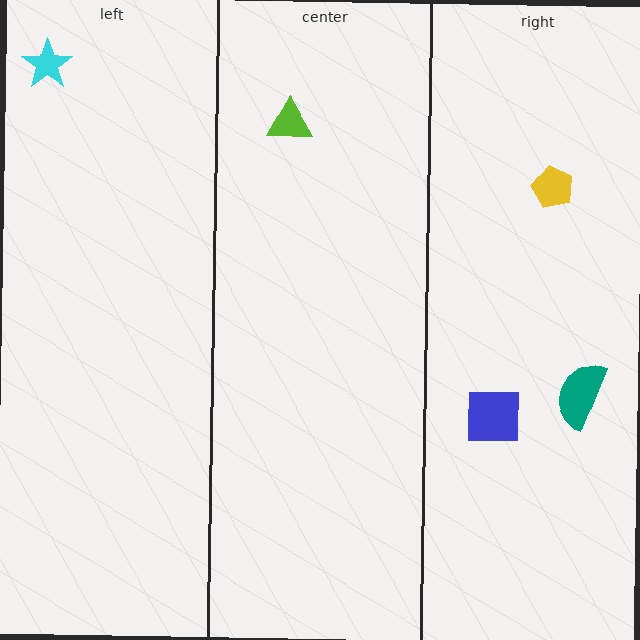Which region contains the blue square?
The right region.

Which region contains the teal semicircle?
The right region.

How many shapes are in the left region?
1.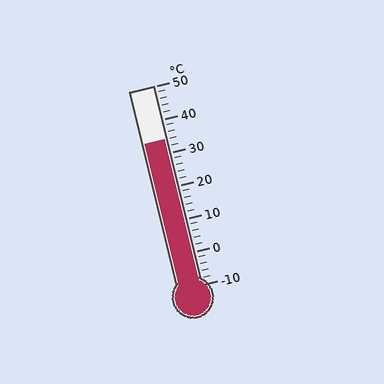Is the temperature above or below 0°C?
The temperature is above 0°C.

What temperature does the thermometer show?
The thermometer shows approximately 34°C.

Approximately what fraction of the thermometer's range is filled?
The thermometer is filled to approximately 75% of its range.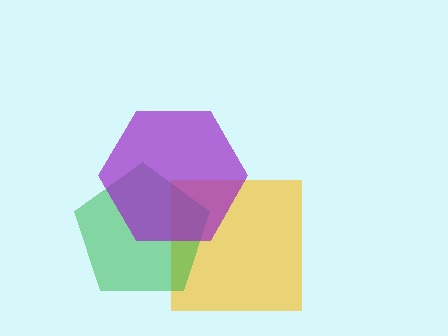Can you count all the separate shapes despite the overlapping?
Yes, there are 3 separate shapes.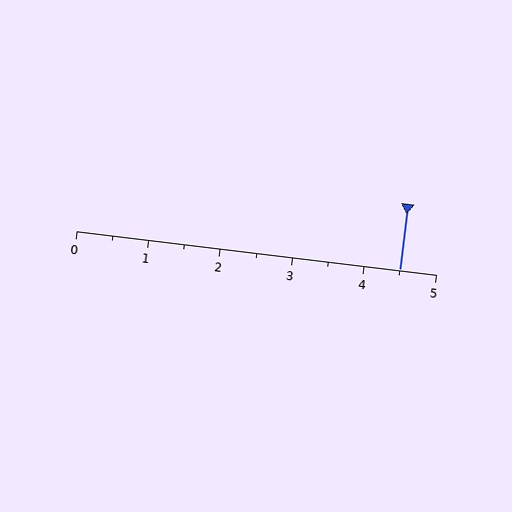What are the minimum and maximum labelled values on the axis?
The axis runs from 0 to 5.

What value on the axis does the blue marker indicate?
The marker indicates approximately 4.5.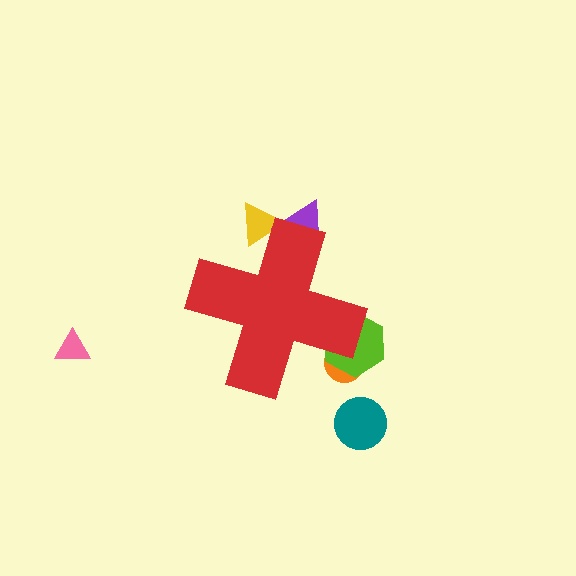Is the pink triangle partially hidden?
No, the pink triangle is fully visible.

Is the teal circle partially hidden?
No, the teal circle is fully visible.